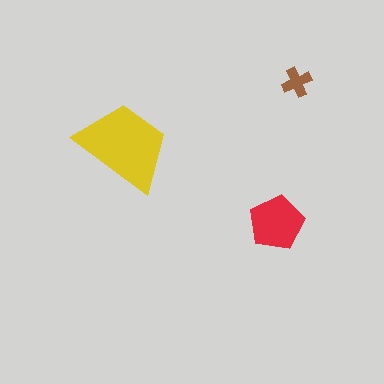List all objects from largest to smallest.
The yellow trapezoid, the red pentagon, the brown cross.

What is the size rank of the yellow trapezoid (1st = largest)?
1st.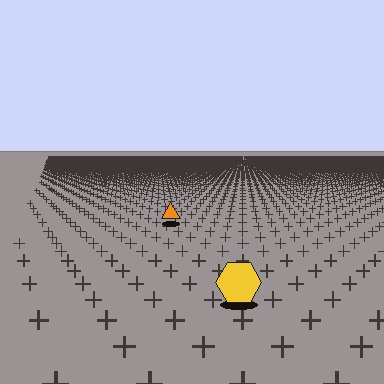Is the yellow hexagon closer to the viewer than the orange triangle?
Yes. The yellow hexagon is closer — you can tell from the texture gradient: the ground texture is coarser near it.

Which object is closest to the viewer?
The yellow hexagon is closest. The texture marks near it are larger and more spread out.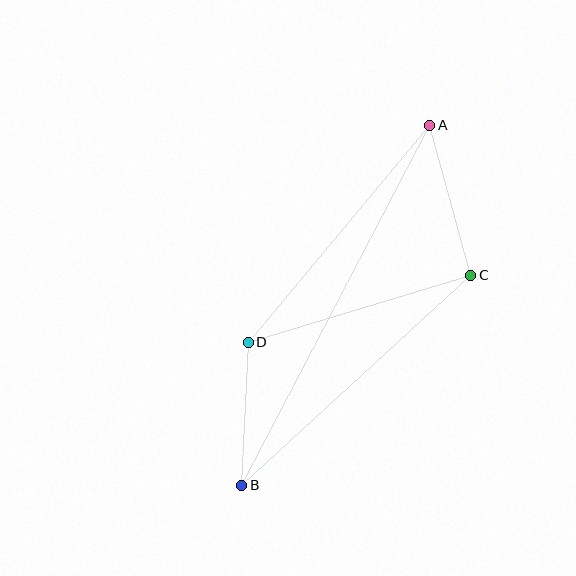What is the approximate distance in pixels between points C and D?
The distance between C and D is approximately 232 pixels.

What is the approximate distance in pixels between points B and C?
The distance between B and C is approximately 311 pixels.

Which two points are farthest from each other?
Points A and B are farthest from each other.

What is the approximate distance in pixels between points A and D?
The distance between A and D is approximately 283 pixels.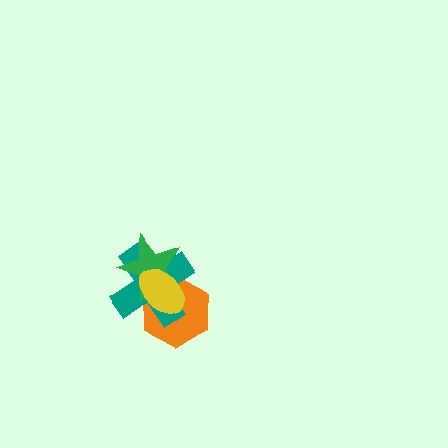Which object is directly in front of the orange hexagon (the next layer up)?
The teal cross is directly in front of the orange hexagon.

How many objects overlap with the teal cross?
3 objects overlap with the teal cross.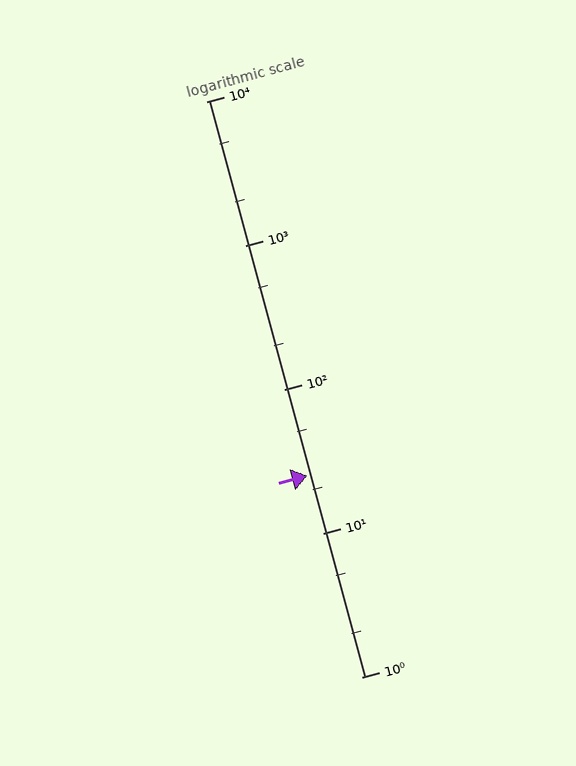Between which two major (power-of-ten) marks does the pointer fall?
The pointer is between 10 and 100.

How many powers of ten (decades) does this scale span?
The scale spans 4 decades, from 1 to 10000.